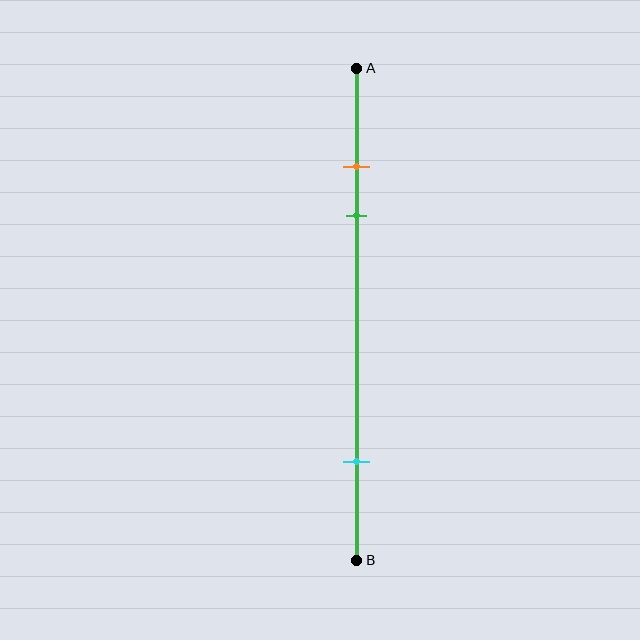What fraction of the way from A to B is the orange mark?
The orange mark is approximately 20% (0.2) of the way from A to B.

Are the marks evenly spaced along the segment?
No, the marks are not evenly spaced.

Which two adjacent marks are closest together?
The orange and green marks are the closest adjacent pair.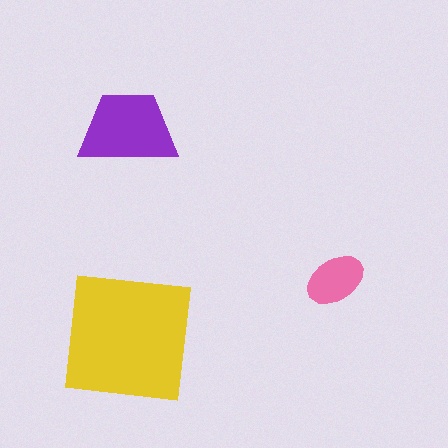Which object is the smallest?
The pink ellipse.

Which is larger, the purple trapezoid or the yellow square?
The yellow square.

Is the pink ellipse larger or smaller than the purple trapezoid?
Smaller.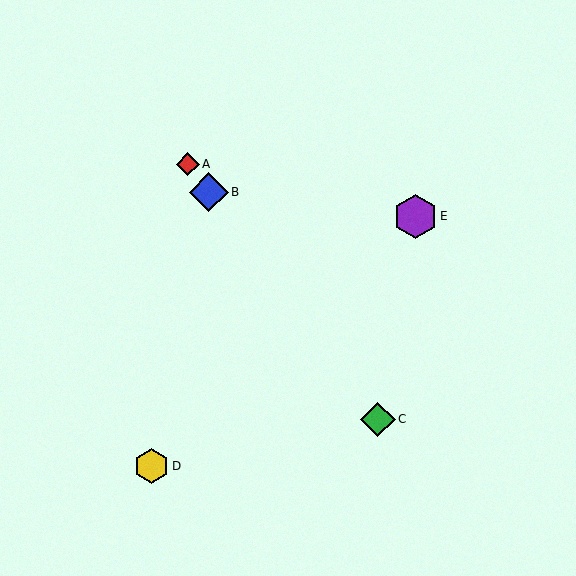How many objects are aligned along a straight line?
3 objects (A, B, C) are aligned along a straight line.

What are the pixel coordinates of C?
Object C is at (378, 419).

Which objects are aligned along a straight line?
Objects A, B, C are aligned along a straight line.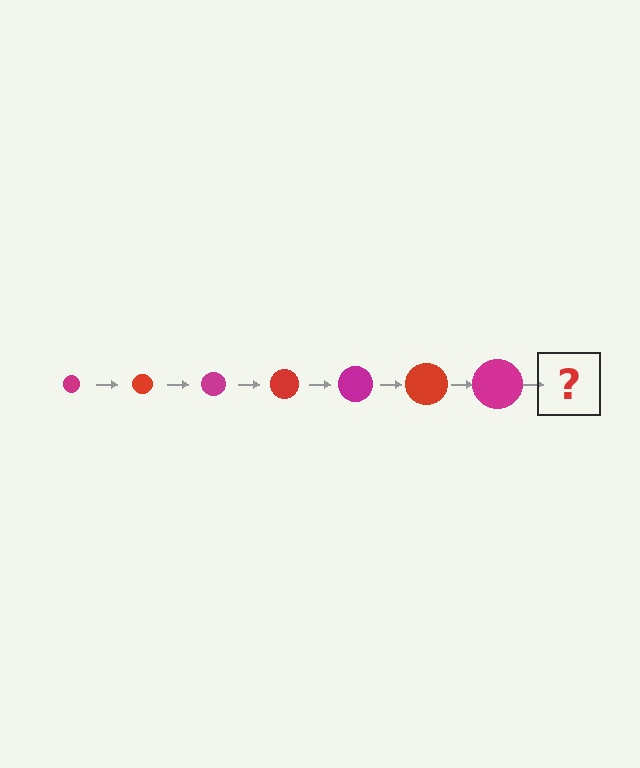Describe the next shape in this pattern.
It should be a red circle, larger than the previous one.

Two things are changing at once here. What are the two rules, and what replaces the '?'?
The two rules are that the circle grows larger each step and the color cycles through magenta and red. The '?' should be a red circle, larger than the previous one.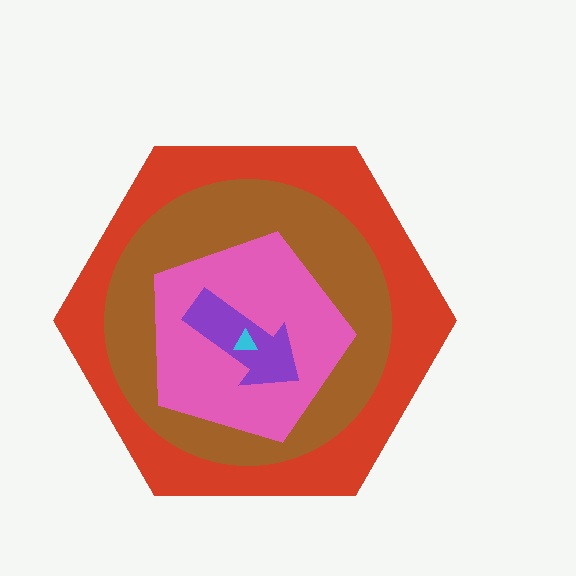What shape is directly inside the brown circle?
The pink pentagon.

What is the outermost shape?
The red hexagon.